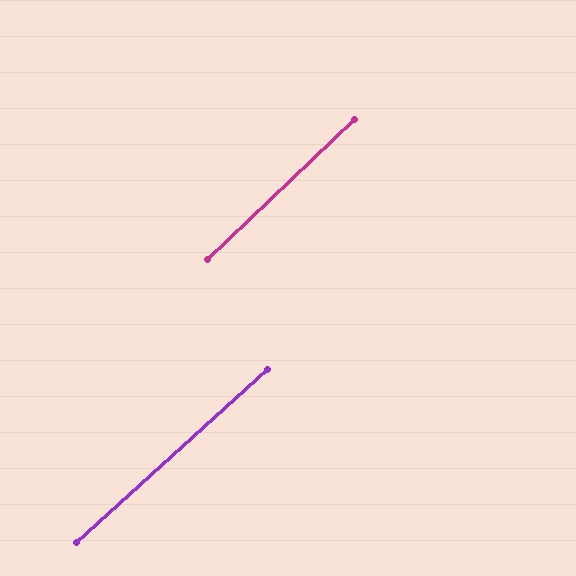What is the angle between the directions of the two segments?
Approximately 2 degrees.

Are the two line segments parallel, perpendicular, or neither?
Parallel — their directions differ by only 1.7°.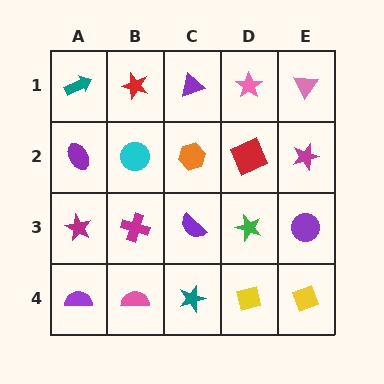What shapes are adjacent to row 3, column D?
A red square (row 2, column D), a yellow square (row 4, column D), a purple semicircle (row 3, column C), a purple circle (row 3, column E).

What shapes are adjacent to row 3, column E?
A magenta star (row 2, column E), a yellow diamond (row 4, column E), a green star (row 3, column D).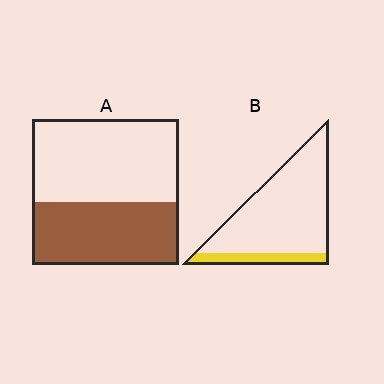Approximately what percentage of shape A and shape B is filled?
A is approximately 45% and B is approximately 15%.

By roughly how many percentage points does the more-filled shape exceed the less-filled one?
By roughly 25 percentage points (A over B).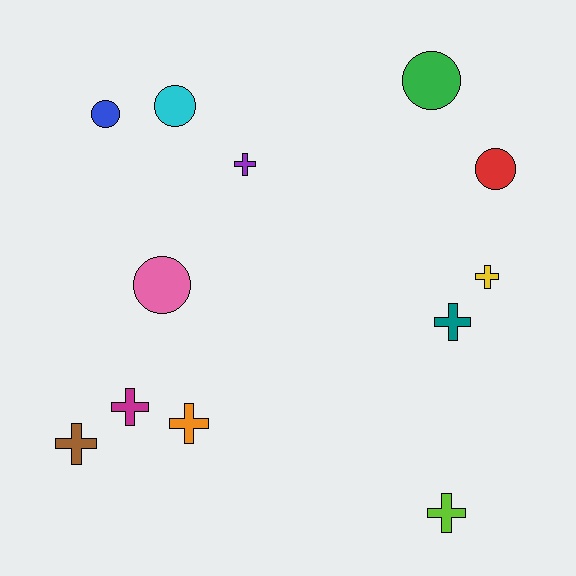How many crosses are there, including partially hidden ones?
There are 7 crosses.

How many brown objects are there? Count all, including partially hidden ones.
There is 1 brown object.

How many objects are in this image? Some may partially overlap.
There are 12 objects.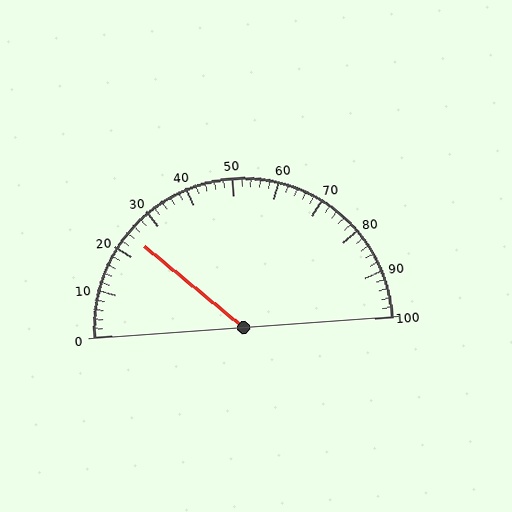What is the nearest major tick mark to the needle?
The nearest major tick mark is 20.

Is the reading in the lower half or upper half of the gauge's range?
The reading is in the lower half of the range (0 to 100).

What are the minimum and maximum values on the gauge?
The gauge ranges from 0 to 100.